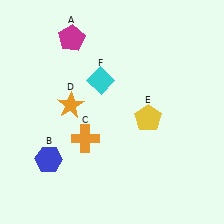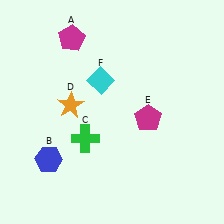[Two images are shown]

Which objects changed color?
C changed from orange to green. E changed from yellow to magenta.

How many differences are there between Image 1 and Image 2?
There are 2 differences between the two images.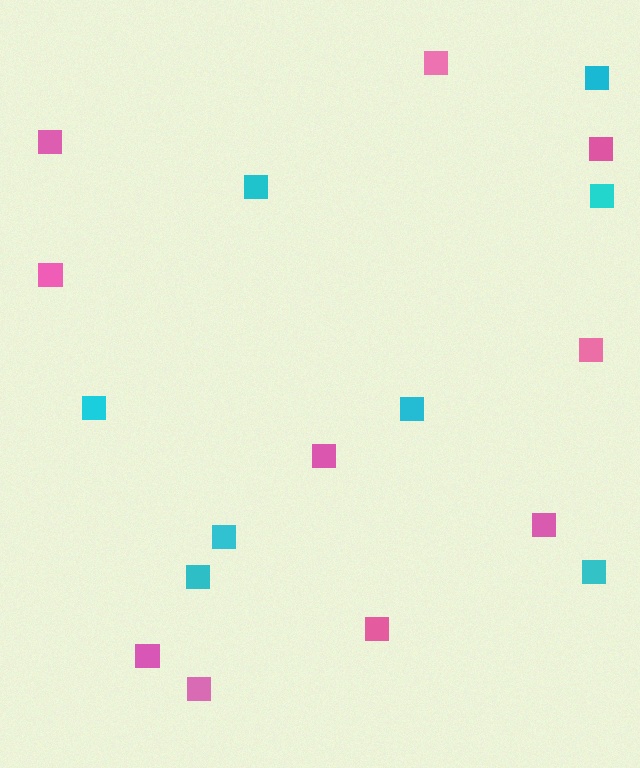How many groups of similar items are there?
There are 2 groups: one group of pink squares (10) and one group of cyan squares (8).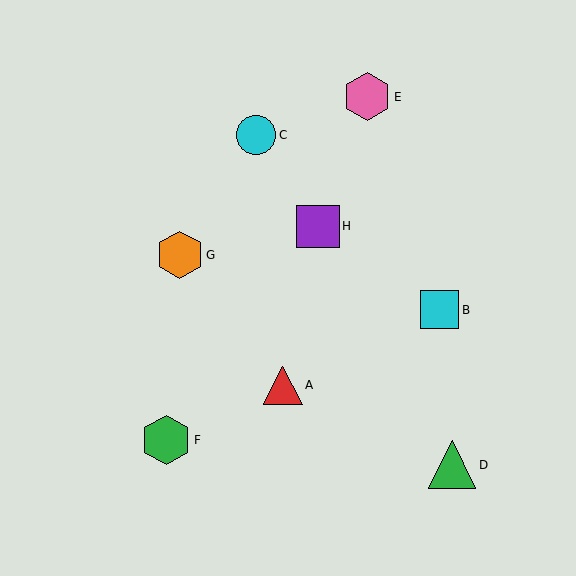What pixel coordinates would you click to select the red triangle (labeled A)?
Click at (283, 385) to select the red triangle A.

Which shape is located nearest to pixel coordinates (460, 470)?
The green triangle (labeled D) at (452, 465) is nearest to that location.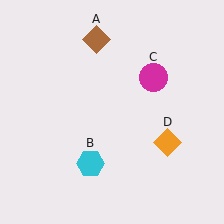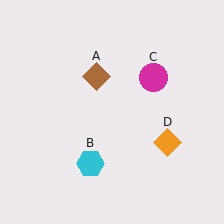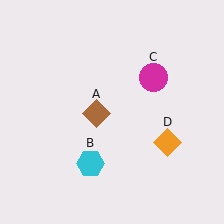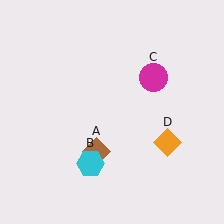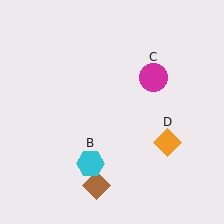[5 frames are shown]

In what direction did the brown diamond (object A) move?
The brown diamond (object A) moved down.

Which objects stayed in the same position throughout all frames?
Cyan hexagon (object B) and magenta circle (object C) and orange diamond (object D) remained stationary.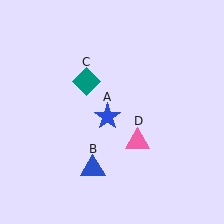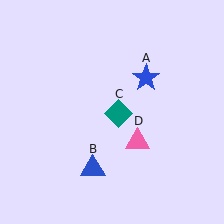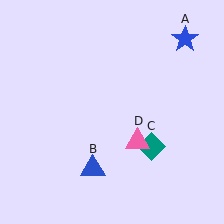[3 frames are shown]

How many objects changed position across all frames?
2 objects changed position: blue star (object A), teal diamond (object C).